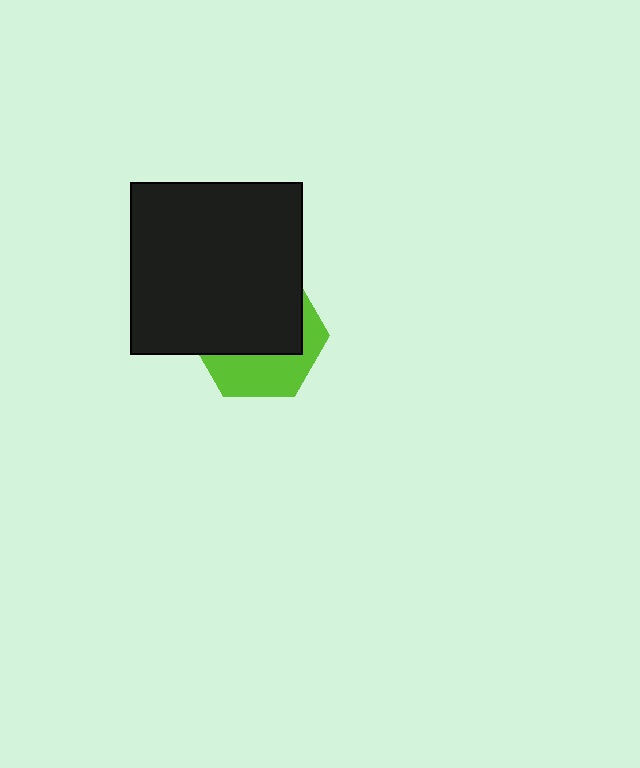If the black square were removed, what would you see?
You would see the complete lime hexagon.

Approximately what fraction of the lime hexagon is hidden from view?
Roughly 62% of the lime hexagon is hidden behind the black square.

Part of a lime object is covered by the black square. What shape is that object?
It is a hexagon.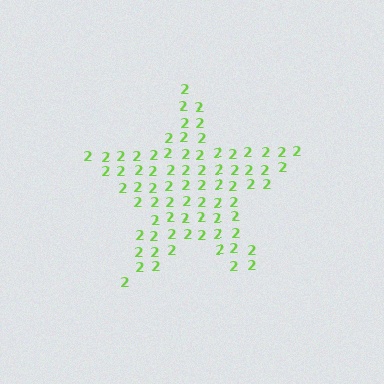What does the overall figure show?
The overall figure shows a star.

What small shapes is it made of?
It is made of small digit 2's.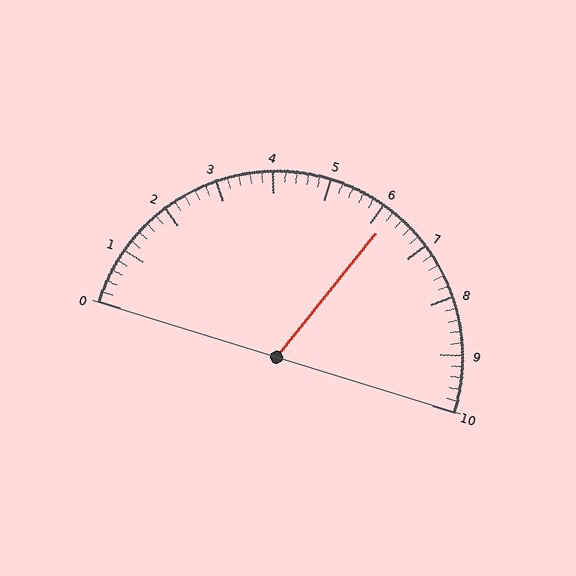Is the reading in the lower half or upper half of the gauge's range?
The reading is in the upper half of the range (0 to 10).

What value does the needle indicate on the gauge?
The needle indicates approximately 6.2.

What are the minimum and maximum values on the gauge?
The gauge ranges from 0 to 10.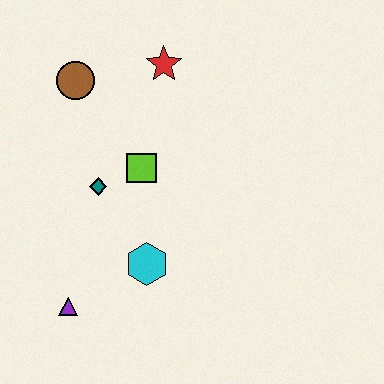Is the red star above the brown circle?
Yes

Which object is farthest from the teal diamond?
The red star is farthest from the teal diamond.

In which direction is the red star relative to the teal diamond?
The red star is above the teal diamond.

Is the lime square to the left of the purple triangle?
No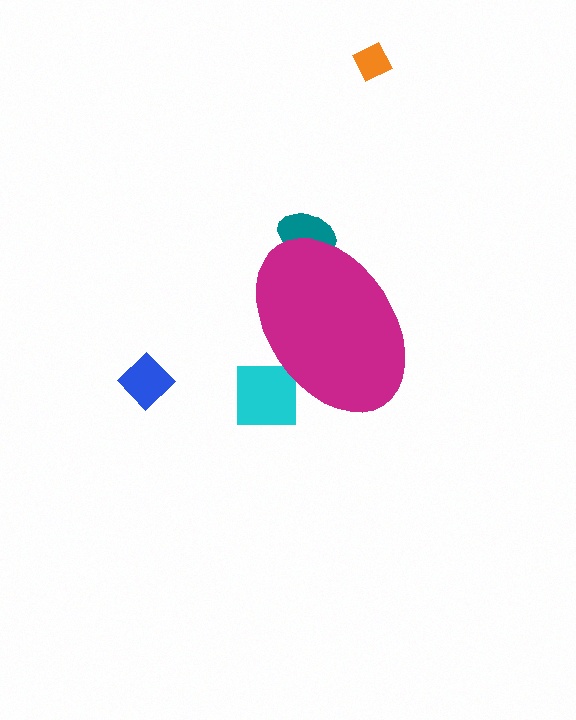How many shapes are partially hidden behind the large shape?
4 shapes are partially hidden.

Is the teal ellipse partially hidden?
Yes, the teal ellipse is partially hidden behind the magenta ellipse.